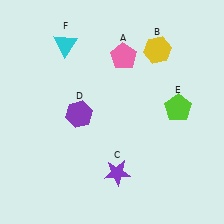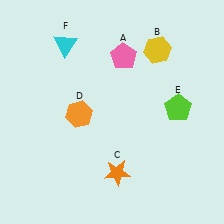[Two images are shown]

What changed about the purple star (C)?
In Image 1, C is purple. In Image 2, it changed to orange.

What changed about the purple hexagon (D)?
In Image 1, D is purple. In Image 2, it changed to orange.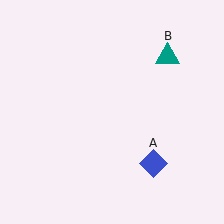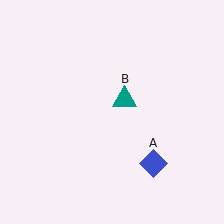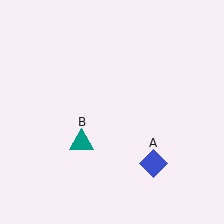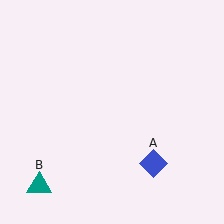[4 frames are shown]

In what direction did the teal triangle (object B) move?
The teal triangle (object B) moved down and to the left.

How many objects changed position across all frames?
1 object changed position: teal triangle (object B).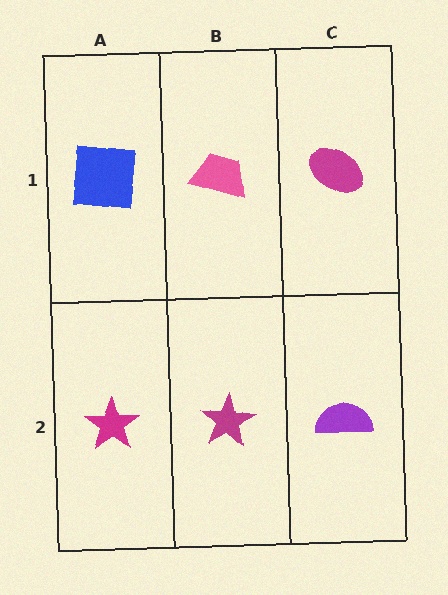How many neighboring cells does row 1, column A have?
2.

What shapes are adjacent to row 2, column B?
A pink trapezoid (row 1, column B), a magenta star (row 2, column A), a purple semicircle (row 2, column C).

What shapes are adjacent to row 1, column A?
A magenta star (row 2, column A), a pink trapezoid (row 1, column B).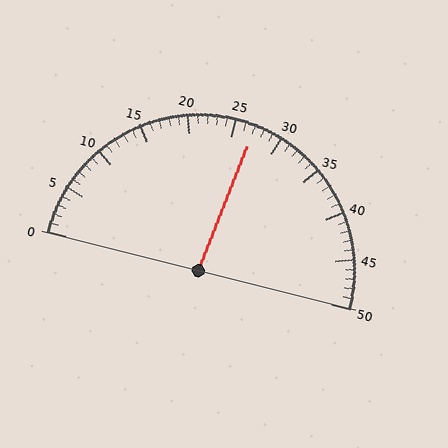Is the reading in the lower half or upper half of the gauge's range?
The reading is in the upper half of the range (0 to 50).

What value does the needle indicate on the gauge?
The needle indicates approximately 27.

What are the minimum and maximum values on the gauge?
The gauge ranges from 0 to 50.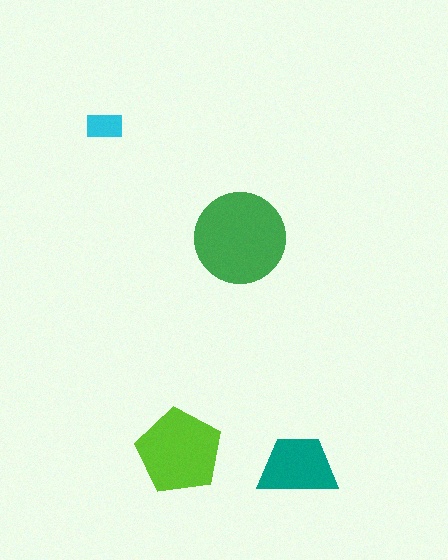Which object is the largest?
The green circle.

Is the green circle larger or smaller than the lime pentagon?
Larger.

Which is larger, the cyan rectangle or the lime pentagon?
The lime pentagon.